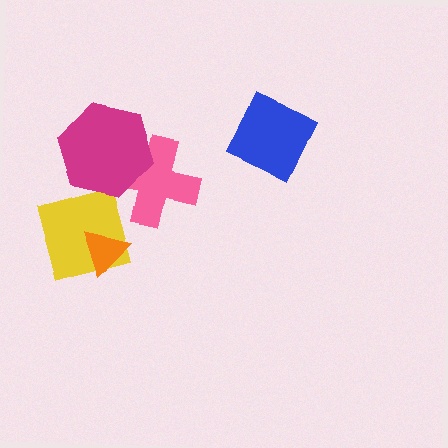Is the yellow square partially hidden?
Yes, it is partially covered by another shape.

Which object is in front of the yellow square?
The orange triangle is in front of the yellow square.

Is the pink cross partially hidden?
Yes, it is partially covered by another shape.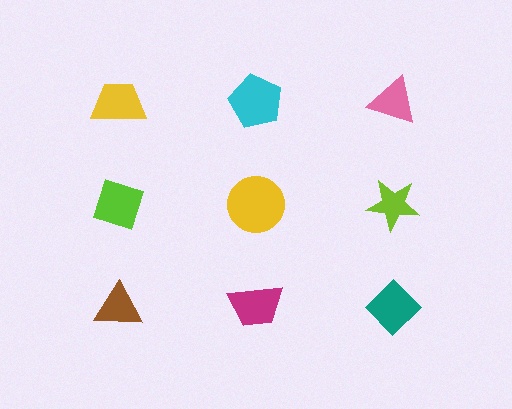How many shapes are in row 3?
3 shapes.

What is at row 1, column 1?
A yellow trapezoid.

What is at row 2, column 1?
A lime diamond.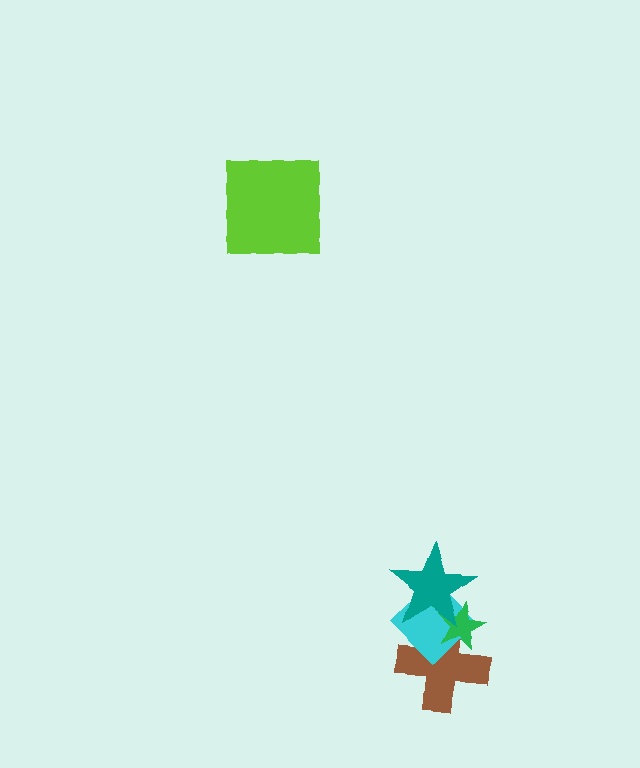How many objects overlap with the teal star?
3 objects overlap with the teal star.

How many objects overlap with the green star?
3 objects overlap with the green star.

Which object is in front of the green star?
The teal star is in front of the green star.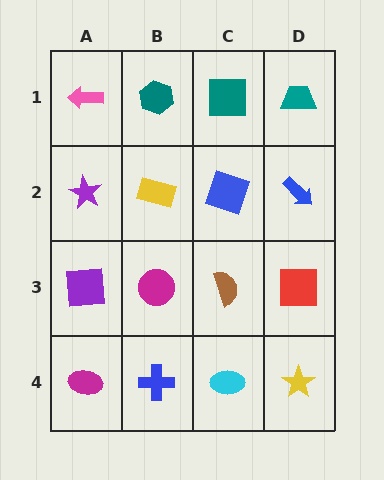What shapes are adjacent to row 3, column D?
A blue arrow (row 2, column D), a yellow star (row 4, column D), a brown semicircle (row 3, column C).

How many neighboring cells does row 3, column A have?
3.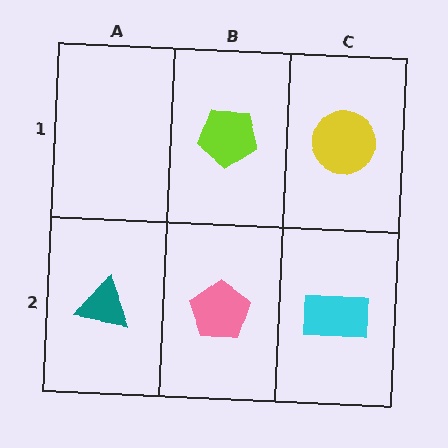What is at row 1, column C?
A yellow circle.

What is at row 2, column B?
A pink pentagon.